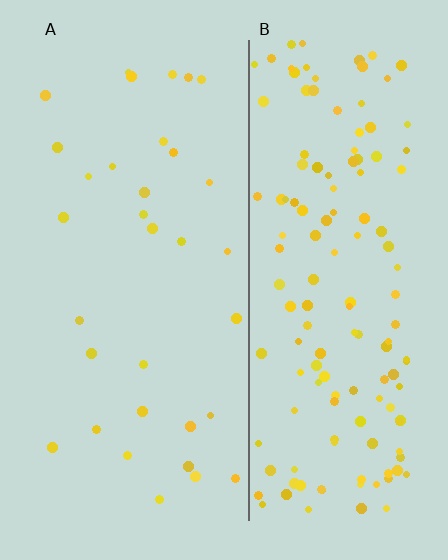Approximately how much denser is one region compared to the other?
Approximately 4.5× — region B over region A.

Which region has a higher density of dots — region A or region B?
B (the right).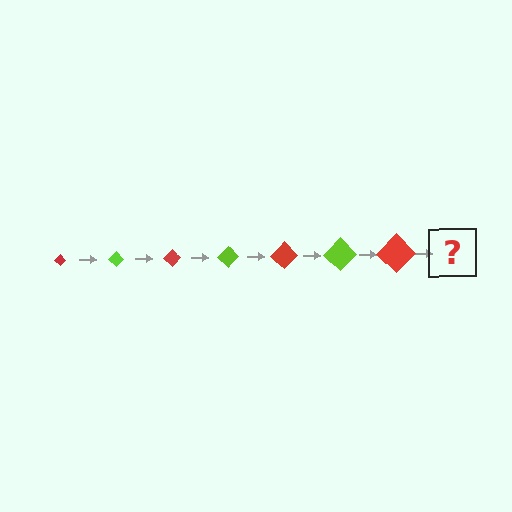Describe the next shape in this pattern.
It should be a lime diamond, larger than the previous one.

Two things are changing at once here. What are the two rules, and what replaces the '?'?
The two rules are that the diamond grows larger each step and the color cycles through red and lime. The '?' should be a lime diamond, larger than the previous one.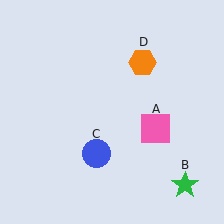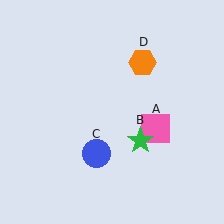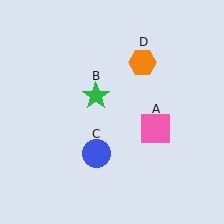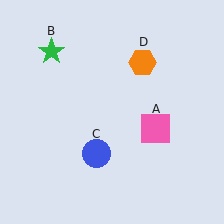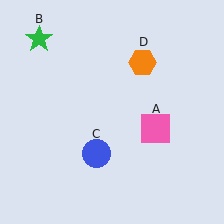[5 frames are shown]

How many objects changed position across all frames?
1 object changed position: green star (object B).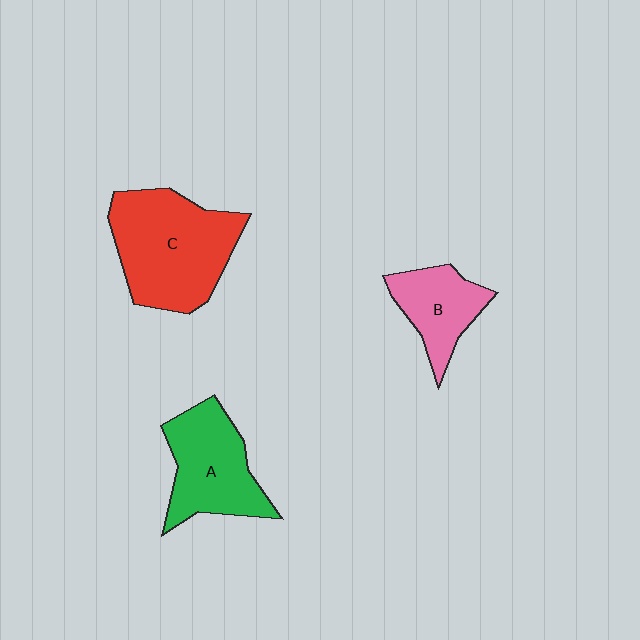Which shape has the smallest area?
Shape B (pink).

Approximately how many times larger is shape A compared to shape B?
Approximately 1.4 times.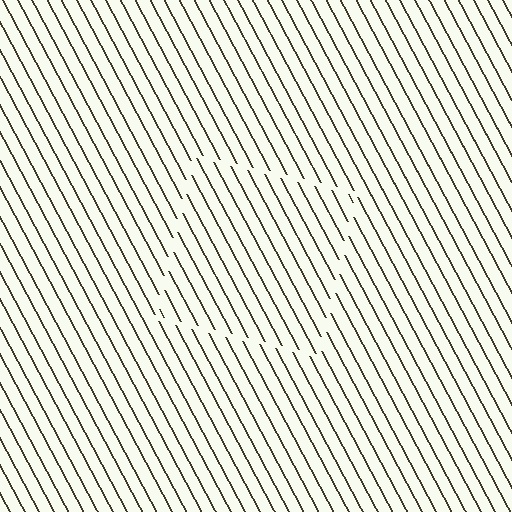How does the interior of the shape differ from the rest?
The interior of the shape contains the same grating, shifted by half a period — the contour is defined by the phase discontinuity where line-ends from the inner and outer gratings abut.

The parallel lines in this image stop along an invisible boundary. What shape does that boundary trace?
An illusory square. The interior of the shape contains the same grating, shifted by half a period — the contour is defined by the phase discontinuity where line-ends from the inner and outer gratings abut.